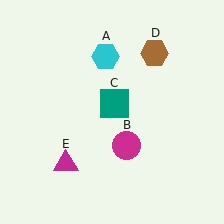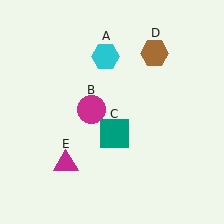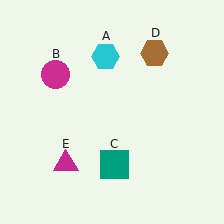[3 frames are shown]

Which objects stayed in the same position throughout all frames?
Cyan hexagon (object A) and brown hexagon (object D) and magenta triangle (object E) remained stationary.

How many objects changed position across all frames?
2 objects changed position: magenta circle (object B), teal square (object C).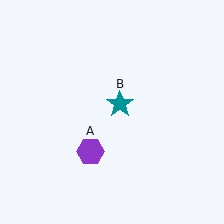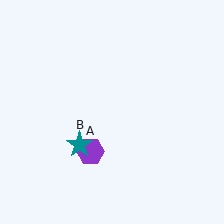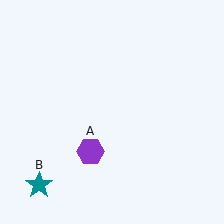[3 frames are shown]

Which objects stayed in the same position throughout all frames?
Purple hexagon (object A) remained stationary.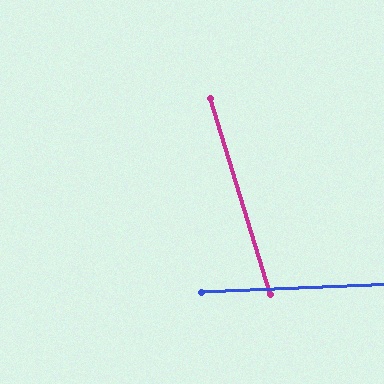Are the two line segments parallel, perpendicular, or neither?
Neither parallel nor perpendicular — they differ by about 75°.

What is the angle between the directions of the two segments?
Approximately 75 degrees.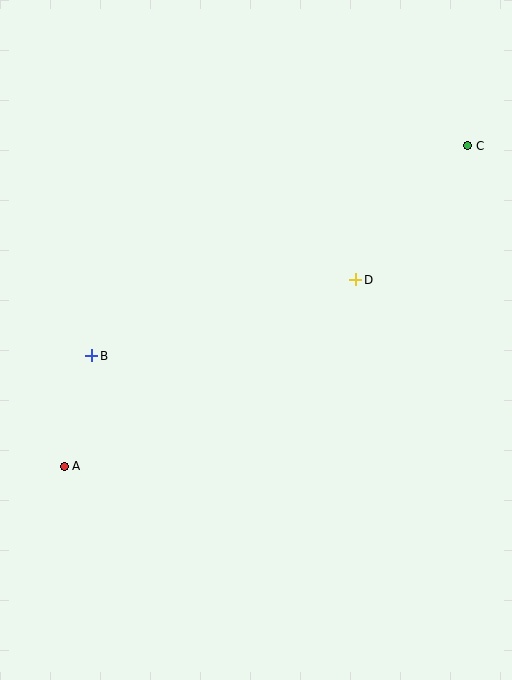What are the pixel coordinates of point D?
Point D is at (356, 280).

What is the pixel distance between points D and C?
The distance between D and C is 175 pixels.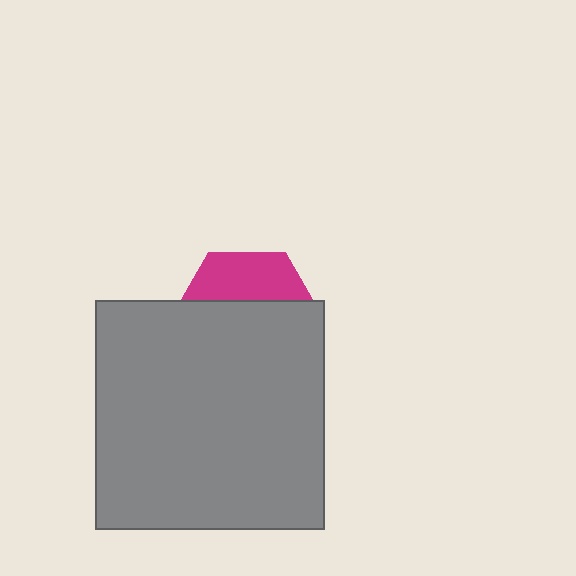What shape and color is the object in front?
The object in front is a gray square.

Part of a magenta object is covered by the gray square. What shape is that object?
It is a hexagon.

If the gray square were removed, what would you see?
You would see the complete magenta hexagon.